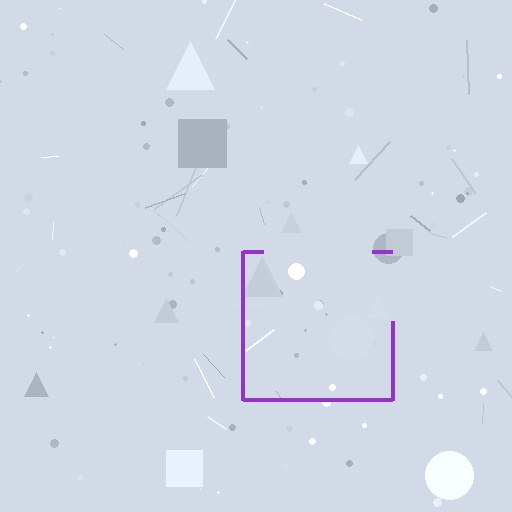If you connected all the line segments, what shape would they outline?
They would outline a square.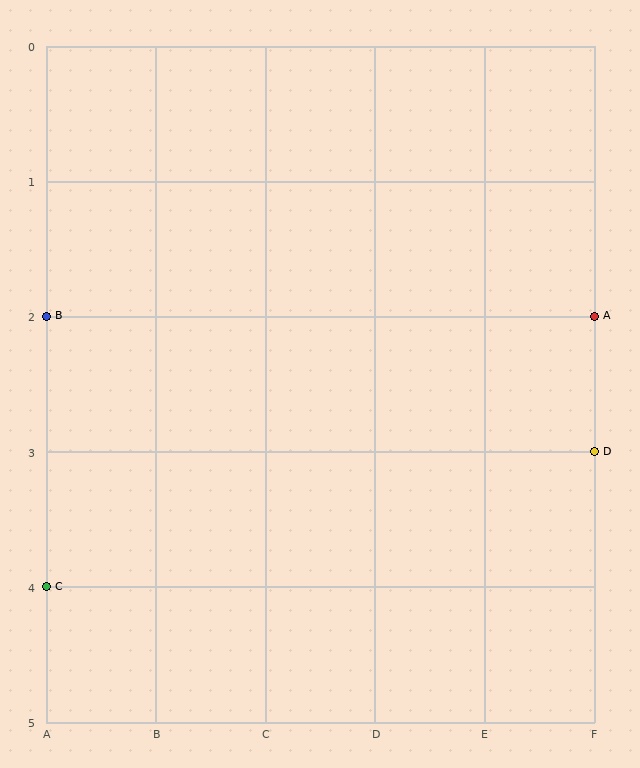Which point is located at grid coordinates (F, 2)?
Point A is at (F, 2).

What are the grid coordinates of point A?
Point A is at grid coordinates (F, 2).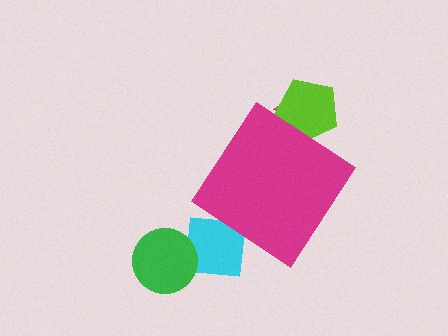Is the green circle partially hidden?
No, the green circle is fully visible.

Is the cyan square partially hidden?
Yes, the cyan square is partially hidden behind the magenta diamond.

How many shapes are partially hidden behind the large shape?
3 shapes are partially hidden.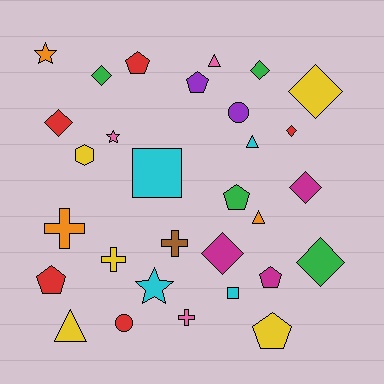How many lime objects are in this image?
There are no lime objects.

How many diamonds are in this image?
There are 8 diamonds.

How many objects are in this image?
There are 30 objects.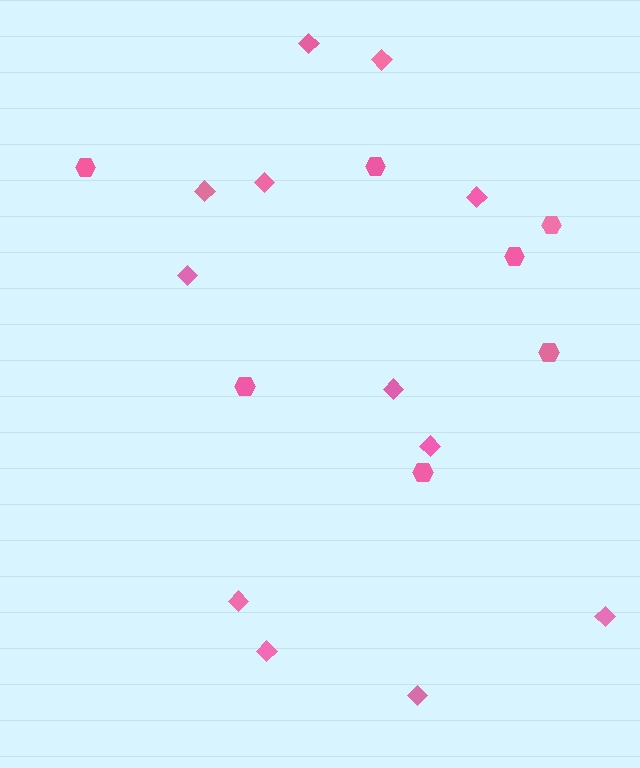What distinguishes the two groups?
There are 2 groups: one group of hexagons (7) and one group of diamonds (12).